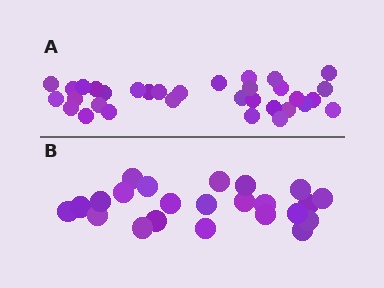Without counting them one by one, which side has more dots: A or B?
Region A (the top region) has more dots.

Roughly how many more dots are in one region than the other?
Region A has roughly 10 or so more dots than region B.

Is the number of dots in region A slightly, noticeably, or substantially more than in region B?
Region A has noticeably more, but not dramatically so. The ratio is roughly 1.4 to 1.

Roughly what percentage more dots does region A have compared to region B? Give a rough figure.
About 45% more.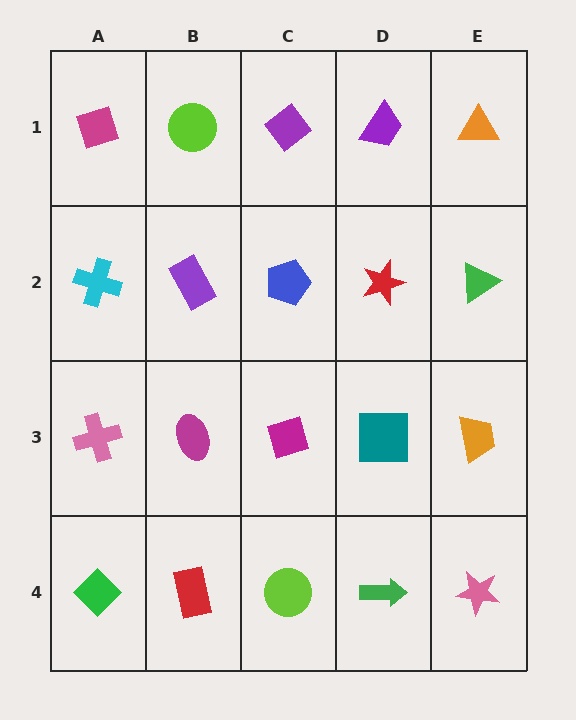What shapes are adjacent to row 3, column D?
A red star (row 2, column D), a green arrow (row 4, column D), a magenta diamond (row 3, column C), an orange trapezoid (row 3, column E).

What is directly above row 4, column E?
An orange trapezoid.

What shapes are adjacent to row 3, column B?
A purple rectangle (row 2, column B), a red rectangle (row 4, column B), a pink cross (row 3, column A), a magenta diamond (row 3, column C).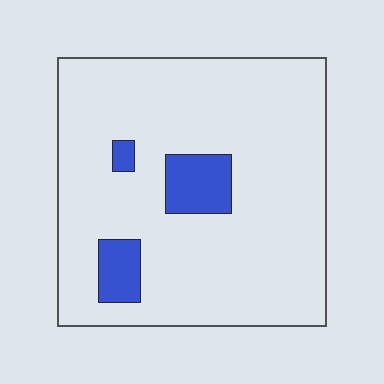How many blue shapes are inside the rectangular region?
3.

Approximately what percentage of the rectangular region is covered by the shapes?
Approximately 10%.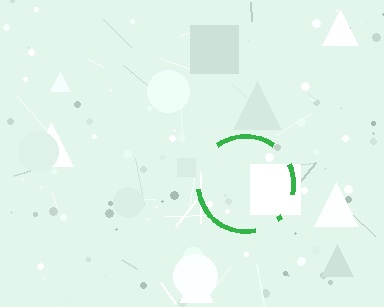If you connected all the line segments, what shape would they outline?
They would outline a circle.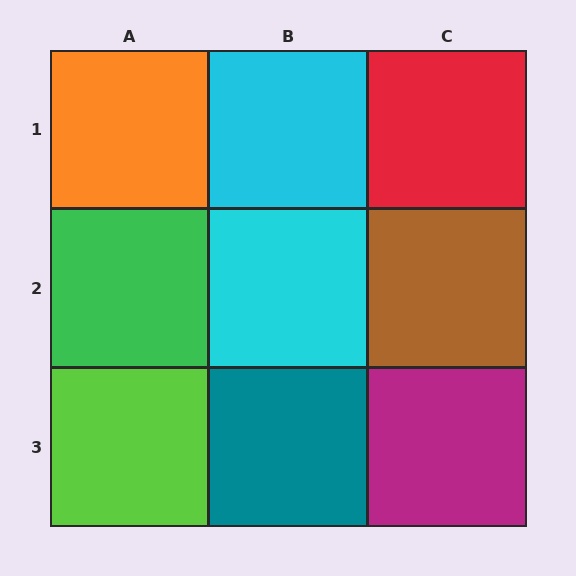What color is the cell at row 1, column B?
Cyan.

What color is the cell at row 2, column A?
Green.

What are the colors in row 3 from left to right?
Lime, teal, magenta.